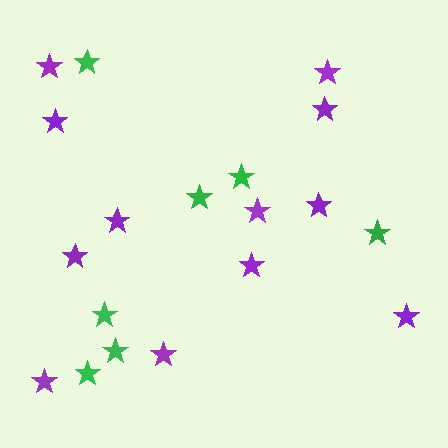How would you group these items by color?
There are 2 groups: one group of green stars (7) and one group of purple stars (12).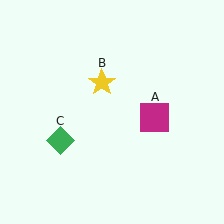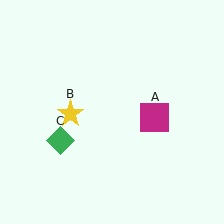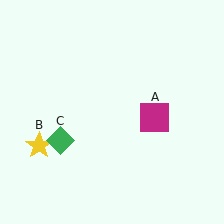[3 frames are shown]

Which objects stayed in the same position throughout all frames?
Magenta square (object A) and green diamond (object C) remained stationary.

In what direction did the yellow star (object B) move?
The yellow star (object B) moved down and to the left.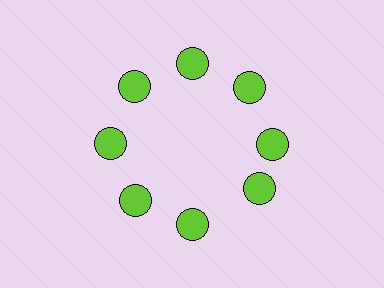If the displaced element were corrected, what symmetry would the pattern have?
It would have 8-fold rotational symmetry — the pattern would map onto itself every 45 degrees.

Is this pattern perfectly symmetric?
No. The 8 lime circles are arranged in a ring, but one element near the 4 o'clock position is rotated out of alignment along the ring, breaking the 8-fold rotational symmetry.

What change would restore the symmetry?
The symmetry would be restored by rotating it back into even spacing with its neighbors so that all 8 circles sit at equal angles and equal distance from the center.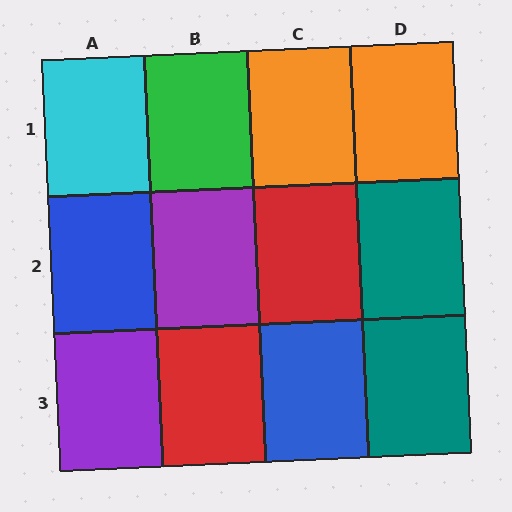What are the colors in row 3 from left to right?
Purple, red, blue, teal.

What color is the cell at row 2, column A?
Blue.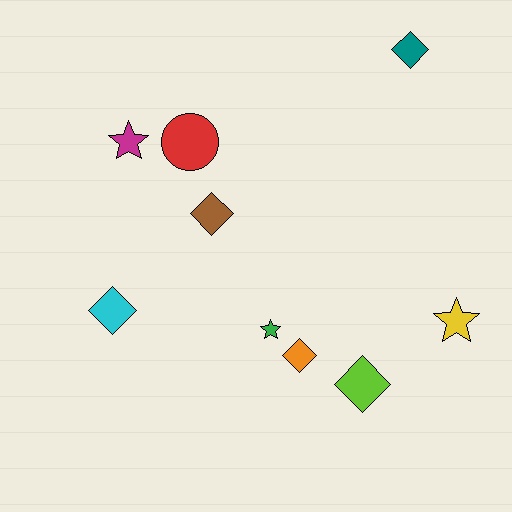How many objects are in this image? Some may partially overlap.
There are 9 objects.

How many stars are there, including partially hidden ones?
There are 3 stars.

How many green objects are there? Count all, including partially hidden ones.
There is 1 green object.